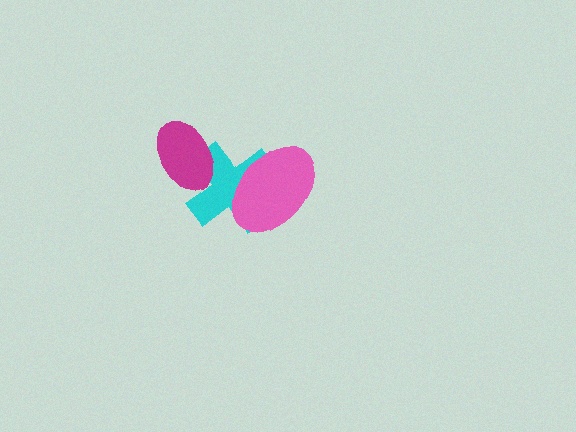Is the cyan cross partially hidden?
Yes, it is partially covered by another shape.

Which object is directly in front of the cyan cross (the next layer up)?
The pink ellipse is directly in front of the cyan cross.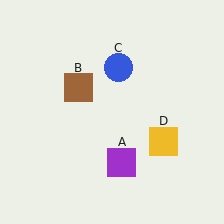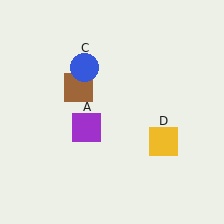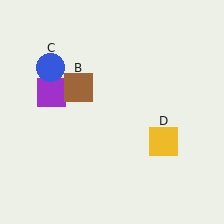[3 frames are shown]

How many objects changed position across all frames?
2 objects changed position: purple square (object A), blue circle (object C).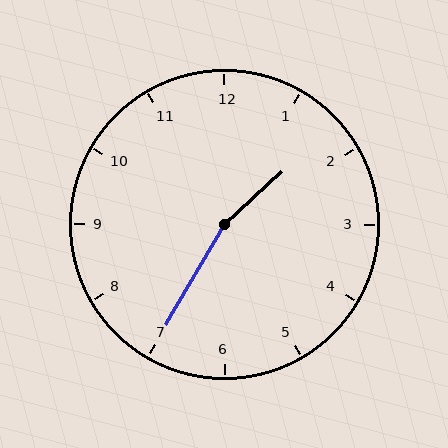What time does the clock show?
1:35.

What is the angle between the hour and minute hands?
Approximately 162 degrees.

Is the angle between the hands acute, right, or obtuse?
It is obtuse.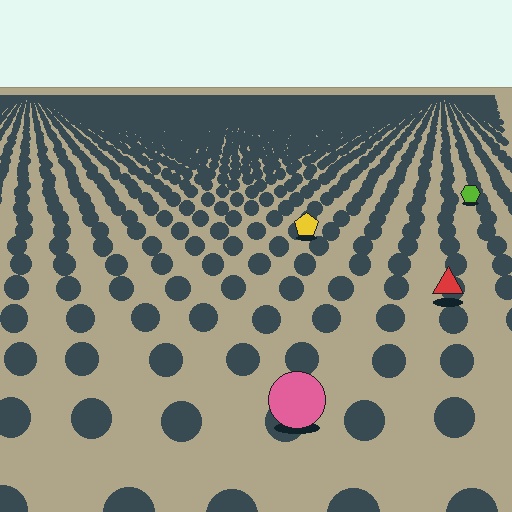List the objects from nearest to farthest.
From nearest to farthest: the pink circle, the red triangle, the yellow pentagon, the lime hexagon.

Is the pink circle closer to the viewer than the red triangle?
Yes. The pink circle is closer — you can tell from the texture gradient: the ground texture is coarser near it.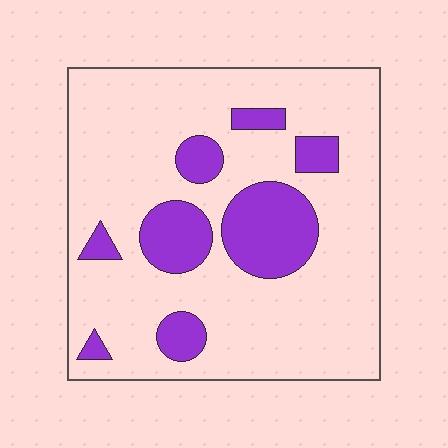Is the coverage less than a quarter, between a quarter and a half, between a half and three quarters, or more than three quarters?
Less than a quarter.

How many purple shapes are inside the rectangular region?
8.